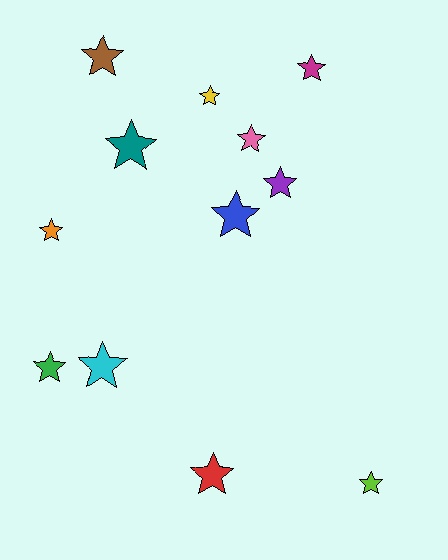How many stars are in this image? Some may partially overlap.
There are 12 stars.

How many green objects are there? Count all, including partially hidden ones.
There is 1 green object.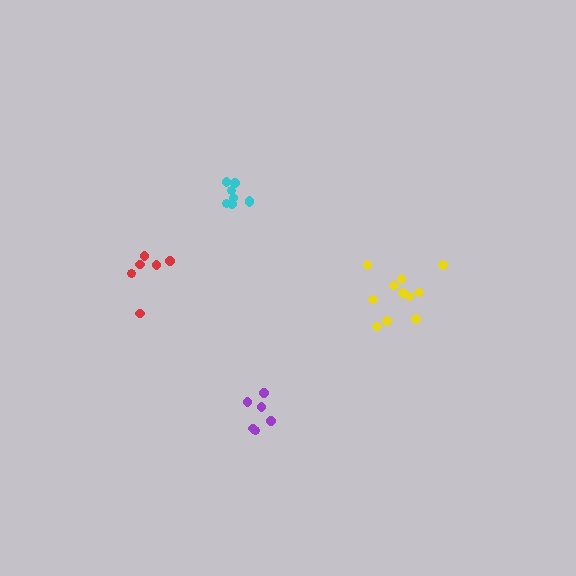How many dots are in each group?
Group 1: 6 dots, Group 2: 8 dots, Group 3: 11 dots, Group 4: 6 dots (31 total).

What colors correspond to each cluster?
The clusters are colored: red, cyan, yellow, purple.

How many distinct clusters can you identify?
There are 4 distinct clusters.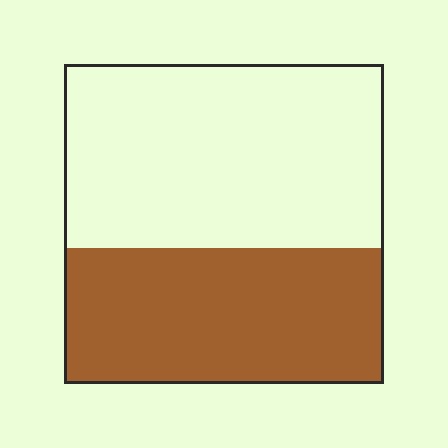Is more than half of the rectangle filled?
No.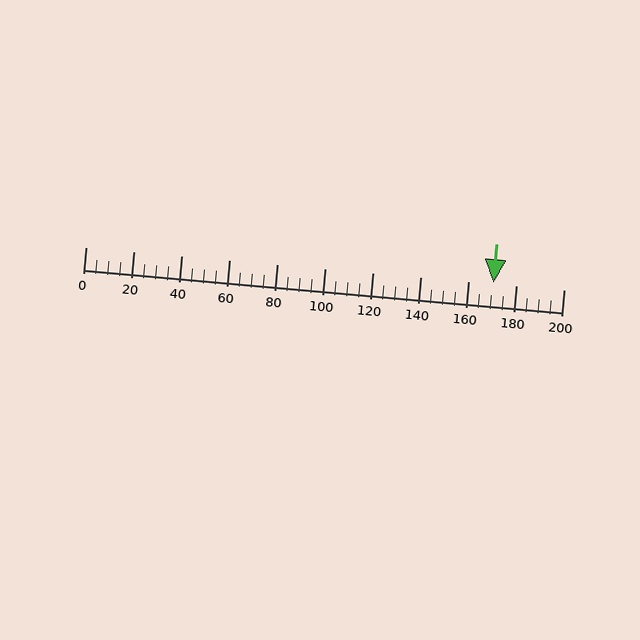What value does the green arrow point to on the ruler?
The green arrow points to approximately 170.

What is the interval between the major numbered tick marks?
The major tick marks are spaced 20 units apart.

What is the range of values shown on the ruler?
The ruler shows values from 0 to 200.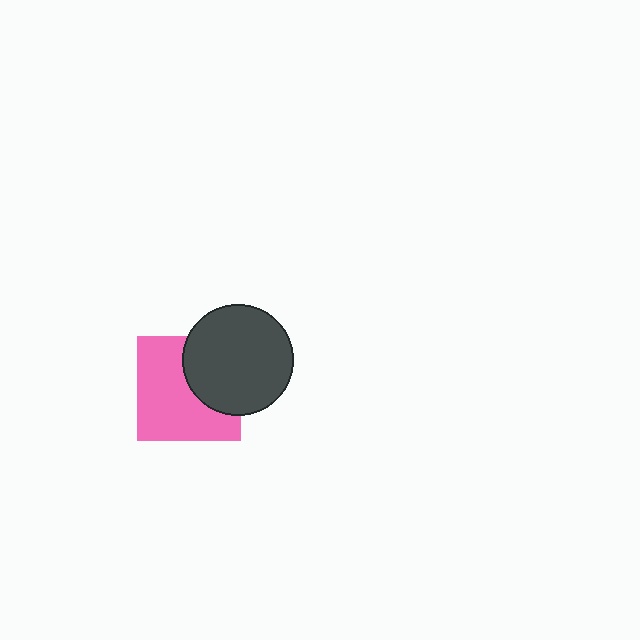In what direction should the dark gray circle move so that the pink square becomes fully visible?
The dark gray circle should move right. That is the shortest direction to clear the overlap and leave the pink square fully visible.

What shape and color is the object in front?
The object in front is a dark gray circle.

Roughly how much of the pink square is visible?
About half of it is visible (roughly 63%).